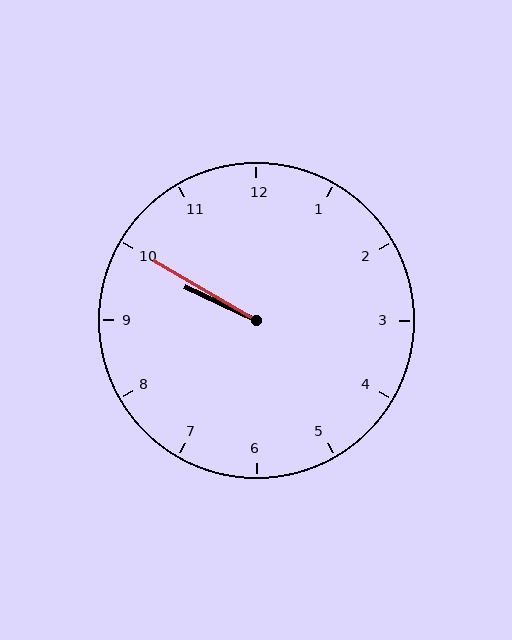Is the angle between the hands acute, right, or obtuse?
It is acute.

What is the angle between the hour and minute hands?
Approximately 5 degrees.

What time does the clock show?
9:50.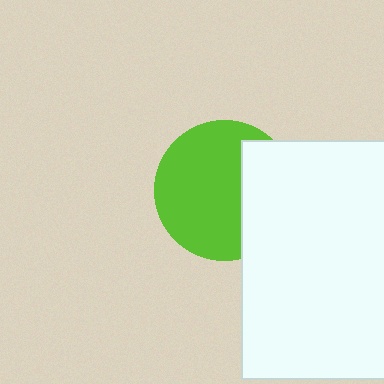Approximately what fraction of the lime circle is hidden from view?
Roughly 33% of the lime circle is hidden behind the white rectangle.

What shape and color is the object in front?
The object in front is a white rectangle.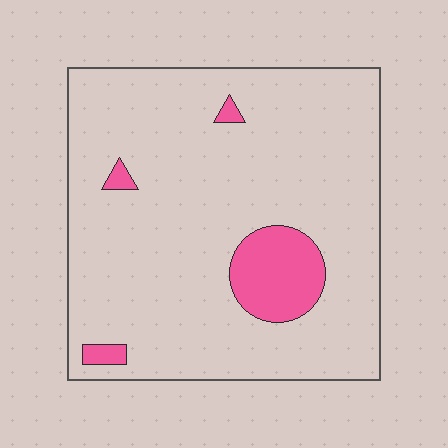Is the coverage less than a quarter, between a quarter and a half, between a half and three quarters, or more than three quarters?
Less than a quarter.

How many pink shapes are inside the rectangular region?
4.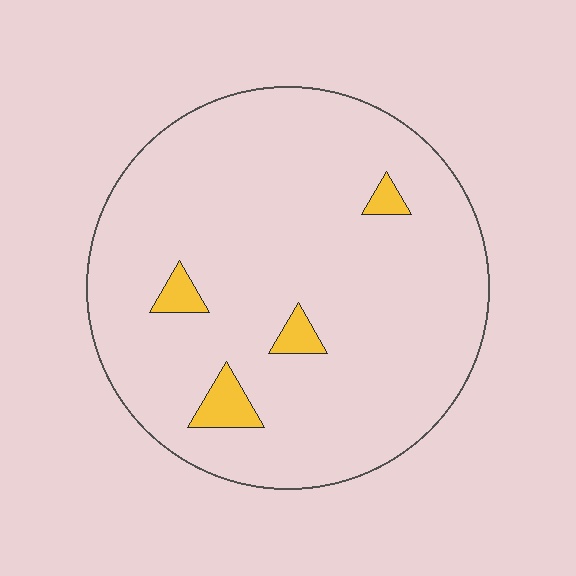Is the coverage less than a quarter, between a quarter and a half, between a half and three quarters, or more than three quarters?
Less than a quarter.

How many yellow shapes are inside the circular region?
4.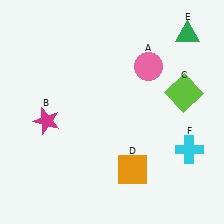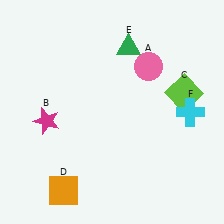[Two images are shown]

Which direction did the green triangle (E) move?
The green triangle (E) moved left.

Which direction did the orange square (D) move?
The orange square (D) moved left.